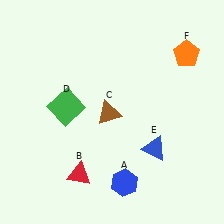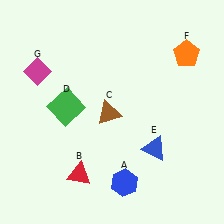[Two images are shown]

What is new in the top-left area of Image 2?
A magenta diamond (G) was added in the top-left area of Image 2.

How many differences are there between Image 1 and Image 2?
There is 1 difference between the two images.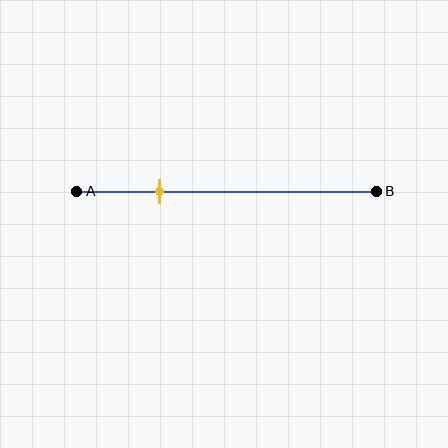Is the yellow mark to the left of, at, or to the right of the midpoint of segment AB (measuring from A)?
The yellow mark is to the left of the midpoint of segment AB.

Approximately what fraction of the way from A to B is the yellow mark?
The yellow mark is approximately 30% of the way from A to B.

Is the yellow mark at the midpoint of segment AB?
No, the mark is at about 30% from A, not at the 50% midpoint.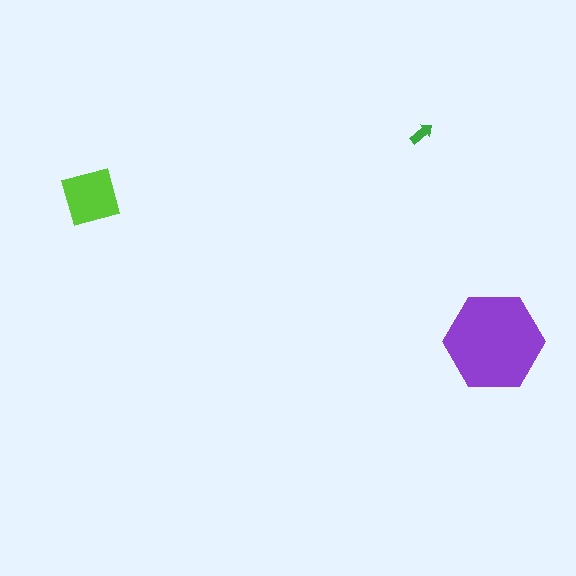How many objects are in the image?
There are 3 objects in the image.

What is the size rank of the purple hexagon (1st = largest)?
1st.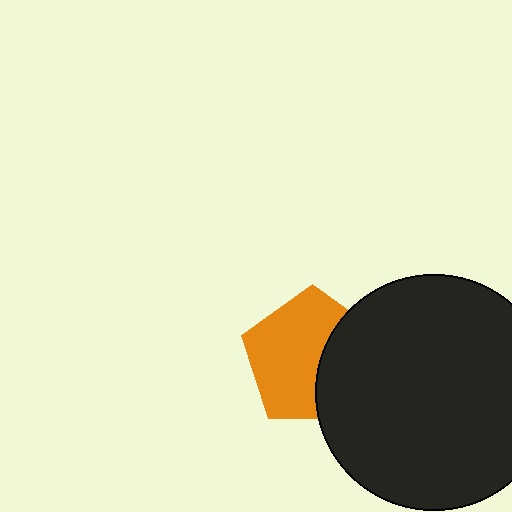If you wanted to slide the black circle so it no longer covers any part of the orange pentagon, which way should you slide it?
Slide it right — that is the most direct way to separate the two shapes.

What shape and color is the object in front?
The object in front is a black circle.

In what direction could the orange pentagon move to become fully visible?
The orange pentagon could move left. That would shift it out from behind the black circle entirely.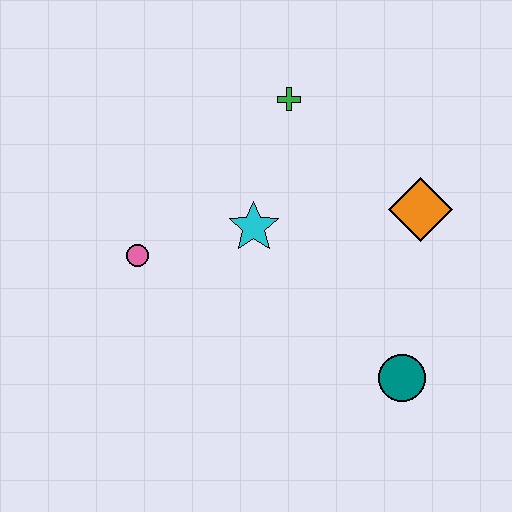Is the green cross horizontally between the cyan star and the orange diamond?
Yes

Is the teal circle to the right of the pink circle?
Yes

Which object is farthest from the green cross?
The teal circle is farthest from the green cross.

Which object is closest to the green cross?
The cyan star is closest to the green cross.